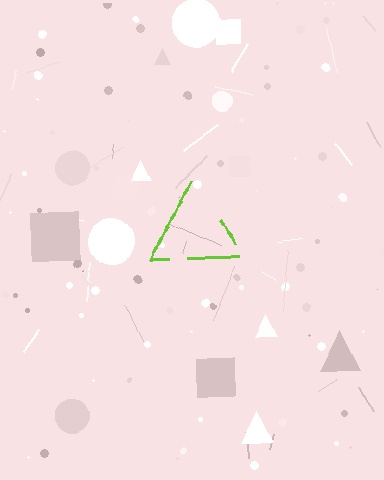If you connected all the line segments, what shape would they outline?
They would outline a triangle.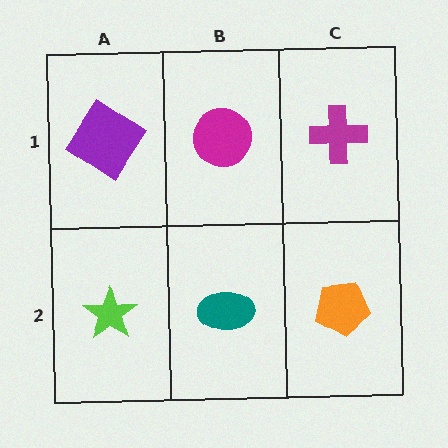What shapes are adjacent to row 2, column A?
A purple diamond (row 1, column A), a teal ellipse (row 2, column B).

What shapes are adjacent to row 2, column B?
A magenta circle (row 1, column B), a lime star (row 2, column A), an orange pentagon (row 2, column C).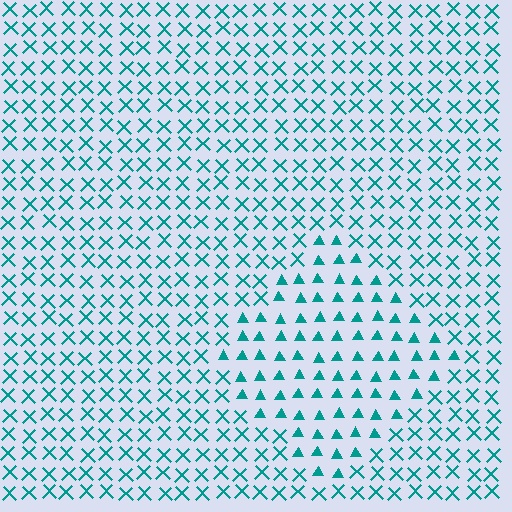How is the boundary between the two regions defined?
The boundary is defined by a change in element shape: triangles inside vs. X marks outside. All elements share the same color and spacing.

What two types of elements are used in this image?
The image uses triangles inside the diamond region and X marks outside it.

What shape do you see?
I see a diamond.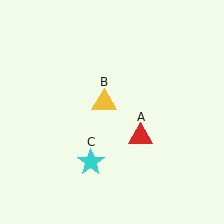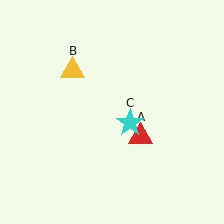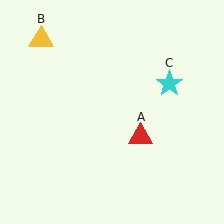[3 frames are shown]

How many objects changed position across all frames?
2 objects changed position: yellow triangle (object B), cyan star (object C).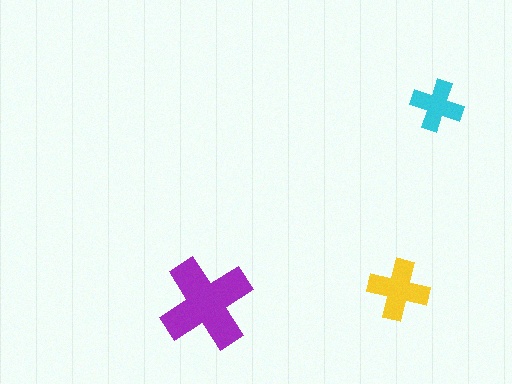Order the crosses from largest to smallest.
the purple one, the yellow one, the cyan one.